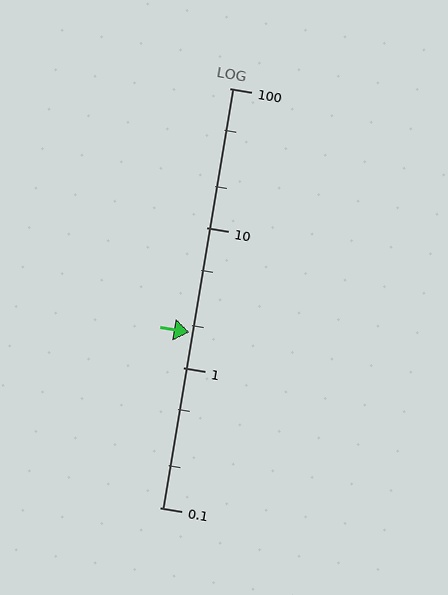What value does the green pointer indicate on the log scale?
The pointer indicates approximately 1.8.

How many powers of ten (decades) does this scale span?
The scale spans 3 decades, from 0.1 to 100.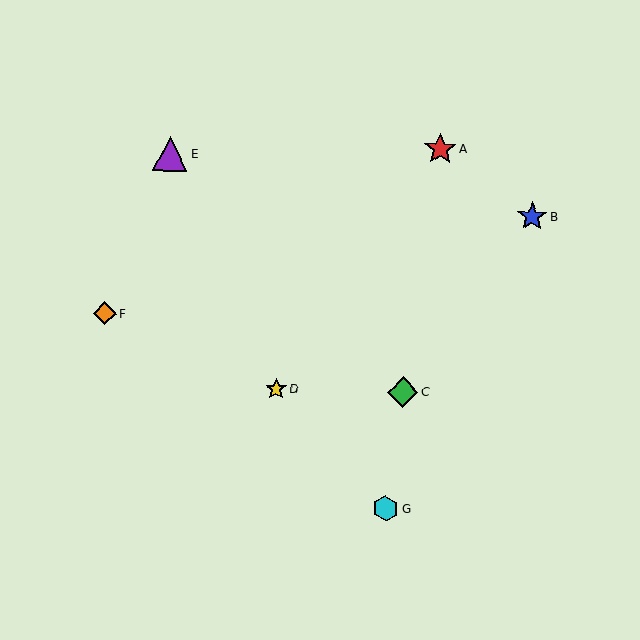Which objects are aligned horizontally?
Objects C, D are aligned horizontally.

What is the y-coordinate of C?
Object C is at y≈392.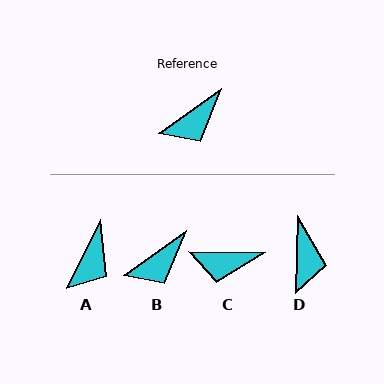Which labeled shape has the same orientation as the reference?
B.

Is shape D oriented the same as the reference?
No, it is off by about 53 degrees.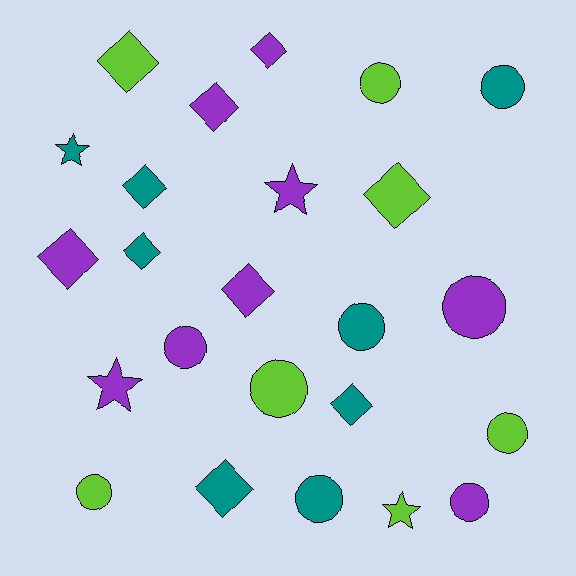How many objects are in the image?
There are 24 objects.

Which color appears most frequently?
Purple, with 9 objects.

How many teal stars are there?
There is 1 teal star.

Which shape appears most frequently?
Diamond, with 10 objects.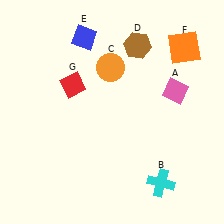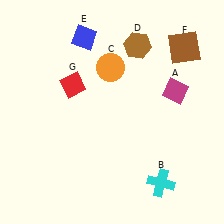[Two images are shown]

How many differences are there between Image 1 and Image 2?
There are 2 differences between the two images.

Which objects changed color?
A changed from pink to magenta. F changed from orange to brown.